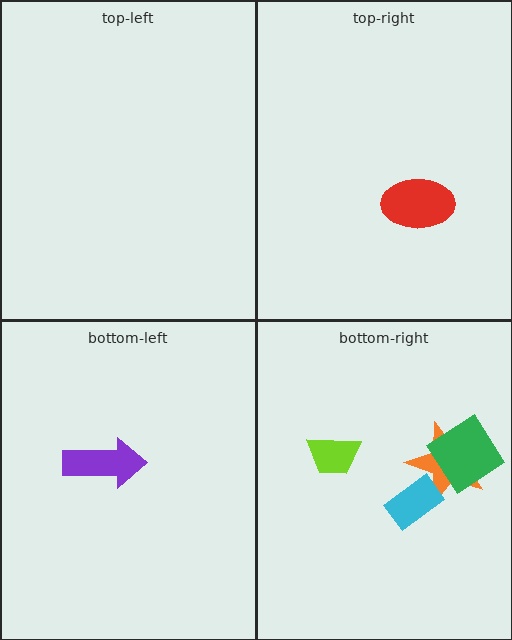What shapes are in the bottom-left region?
The purple arrow.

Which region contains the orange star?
The bottom-right region.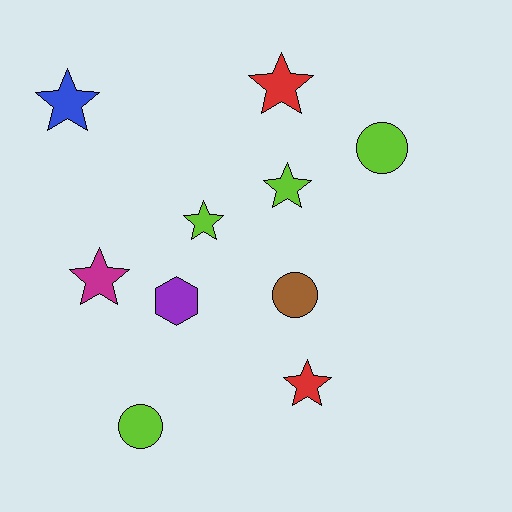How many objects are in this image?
There are 10 objects.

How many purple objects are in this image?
There is 1 purple object.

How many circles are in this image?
There are 3 circles.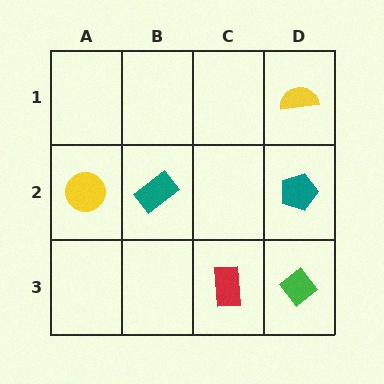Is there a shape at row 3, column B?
No, that cell is empty.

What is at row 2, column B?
A teal rectangle.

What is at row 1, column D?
A yellow semicircle.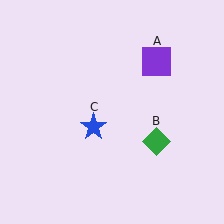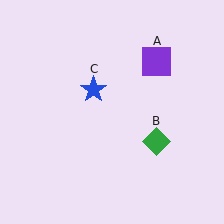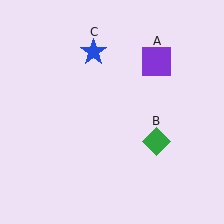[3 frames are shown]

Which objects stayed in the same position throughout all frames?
Purple square (object A) and green diamond (object B) remained stationary.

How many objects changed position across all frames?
1 object changed position: blue star (object C).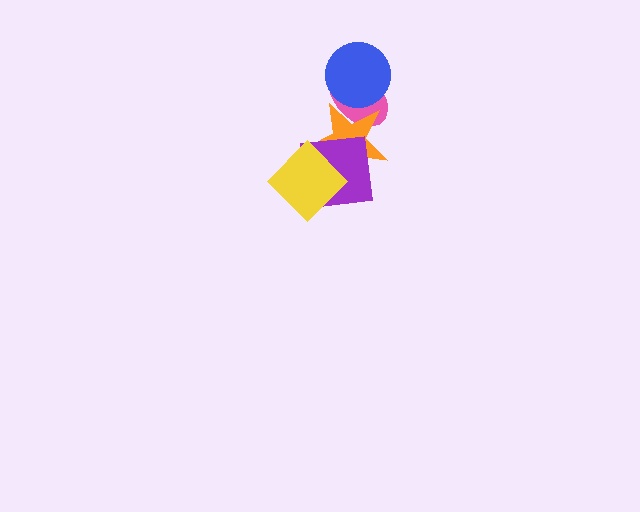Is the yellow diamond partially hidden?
No, no other shape covers it.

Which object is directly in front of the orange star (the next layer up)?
The purple square is directly in front of the orange star.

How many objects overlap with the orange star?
4 objects overlap with the orange star.